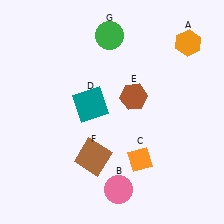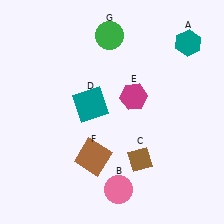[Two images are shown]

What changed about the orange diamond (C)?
In Image 1, C is orange. In Image 2, it changed to brown.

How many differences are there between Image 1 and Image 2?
There are 3 differences between the two images.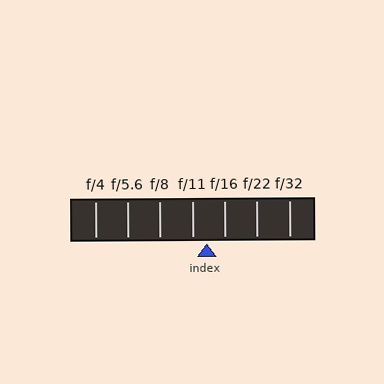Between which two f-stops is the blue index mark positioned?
The index mark is between f/11 and f/16.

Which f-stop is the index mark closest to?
The index mark is closest to f/11.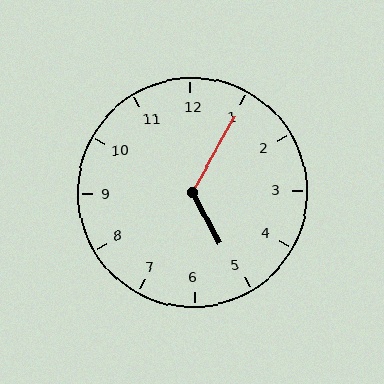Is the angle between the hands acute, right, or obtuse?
It is obtuse.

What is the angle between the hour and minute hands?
Approximately 122 degrees.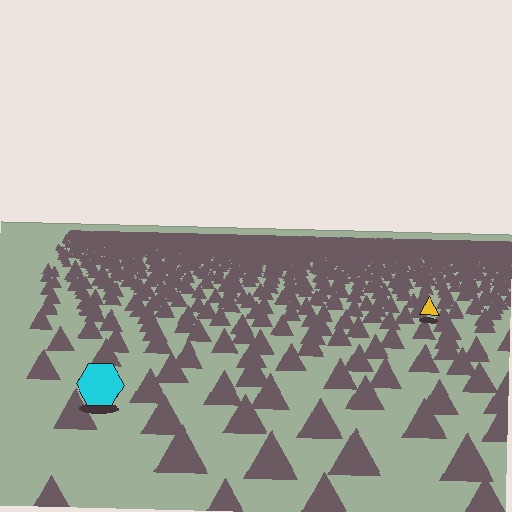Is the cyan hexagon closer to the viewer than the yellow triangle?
Yes. The cyan hexagon is closer — you can tell from the texture gradient: the ground texture is coarser near it.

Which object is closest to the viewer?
The cyan hexagon is closest. The texture marks near it are larger and more spread out.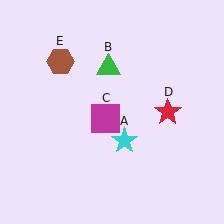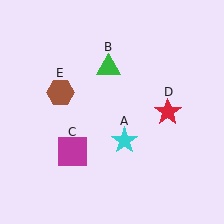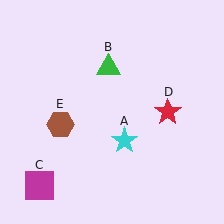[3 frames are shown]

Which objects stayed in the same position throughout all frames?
Cyan star (object A) and green triangle (object B) and red star (object D) remained stationary.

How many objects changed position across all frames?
2 objects changed position: magenta square (object C), brown hexagon (object E).